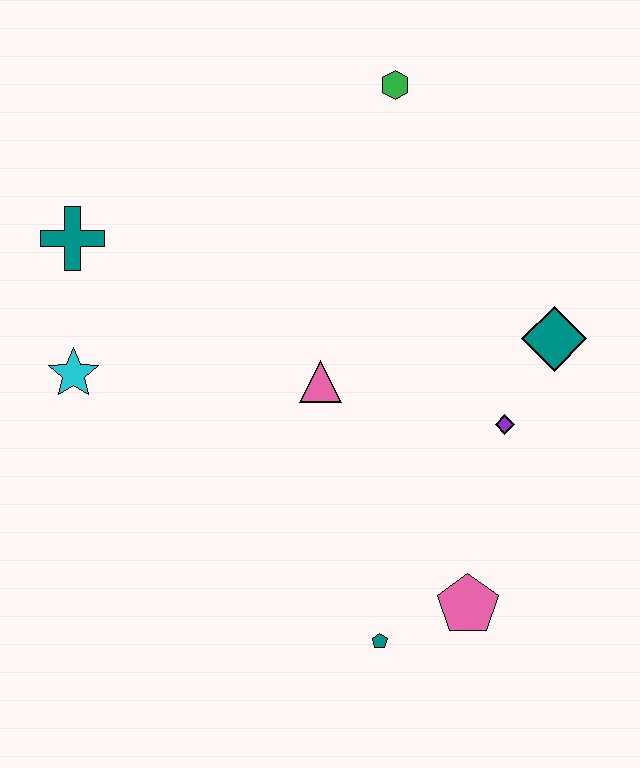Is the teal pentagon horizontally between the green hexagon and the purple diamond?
No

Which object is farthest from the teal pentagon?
The green hexagon is farthest from the teal pentagon.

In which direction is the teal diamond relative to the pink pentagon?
The teal diamond is above the pink pentagon.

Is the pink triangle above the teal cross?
No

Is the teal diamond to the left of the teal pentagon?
No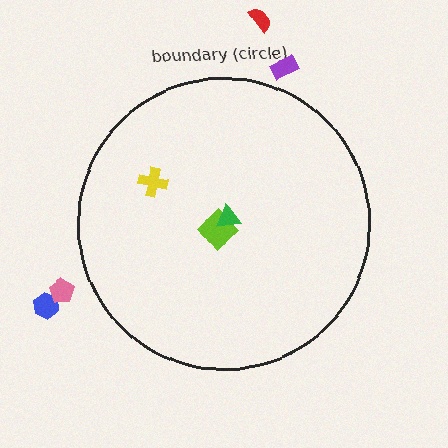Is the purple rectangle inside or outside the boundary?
Outside.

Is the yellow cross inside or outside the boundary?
Inside.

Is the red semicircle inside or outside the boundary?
Outside.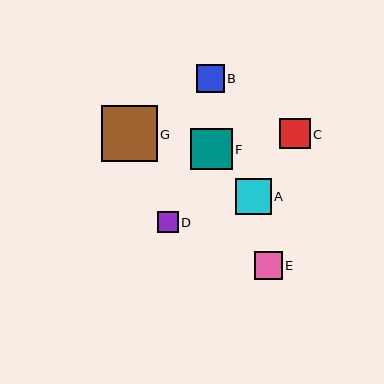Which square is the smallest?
Square D is the smallest with a size of approximately 21 pixels.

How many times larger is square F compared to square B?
Square F is approximately 1.5 times the size of square B.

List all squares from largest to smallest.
From largest to smallest: G, F, A, C, E, B, D.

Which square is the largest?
Square G is the largest with a size of approximately 55 pixels.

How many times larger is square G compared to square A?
Square G is approximately 1.6 times the size of square A.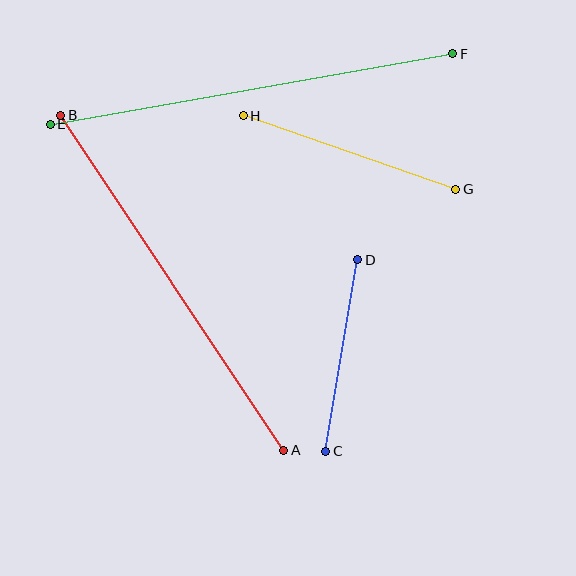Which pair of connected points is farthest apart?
Points E and F are farthest apart.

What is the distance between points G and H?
The distance is approximately 225 pixels.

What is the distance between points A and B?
The distance is approximately 402 pixels.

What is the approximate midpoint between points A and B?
The midpoint is at approximately (172, 283) pixels.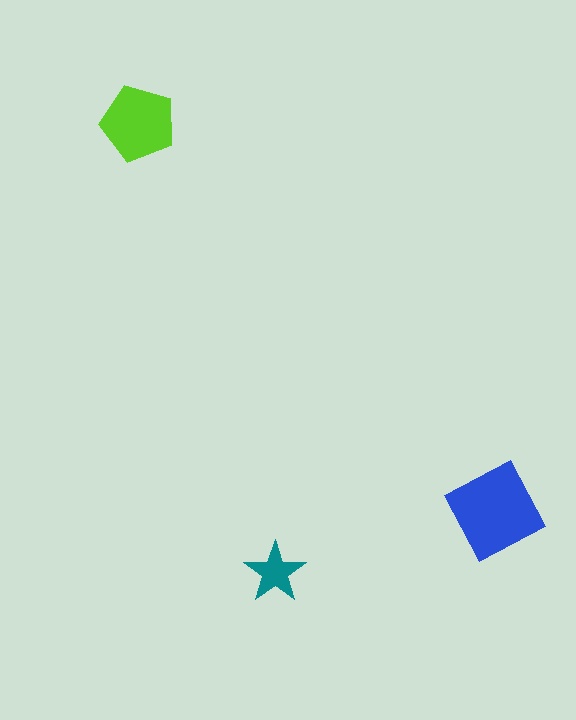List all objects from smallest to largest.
The teal star, the lime pentagon, the blue diamond.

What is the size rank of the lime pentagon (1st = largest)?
2nd.